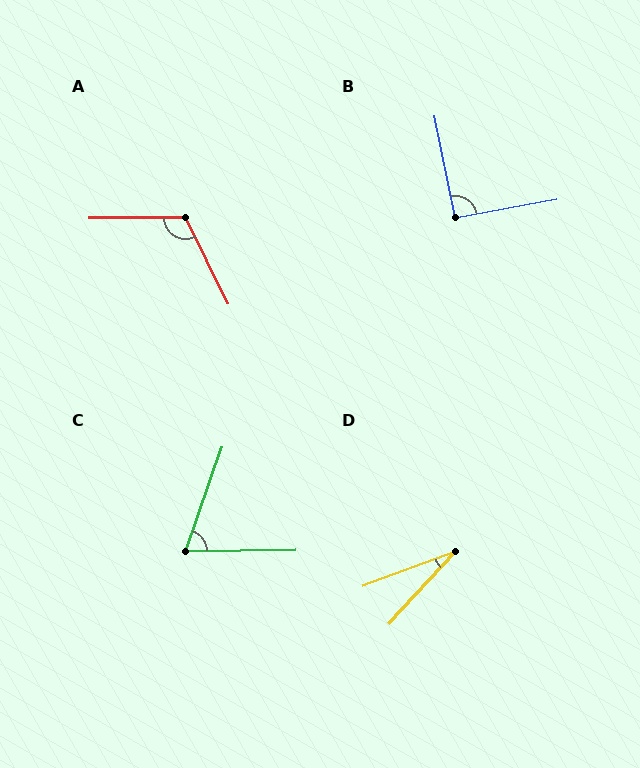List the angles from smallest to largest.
D (27°), C (70°), B (91°), A (116°).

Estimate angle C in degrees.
Approximately 70 degrees.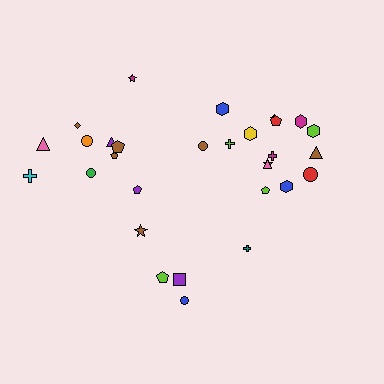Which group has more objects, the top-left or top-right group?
The top-right group.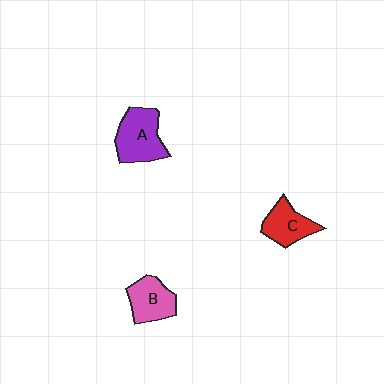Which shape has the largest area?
Shape A (purple).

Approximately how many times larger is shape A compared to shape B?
Approximately 1.3 times.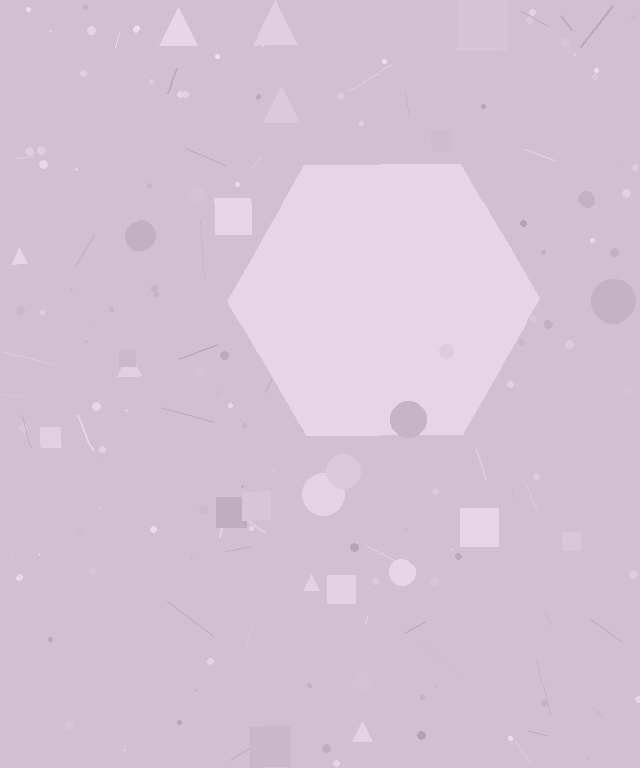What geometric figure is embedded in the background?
A hexagon is embedded in the background.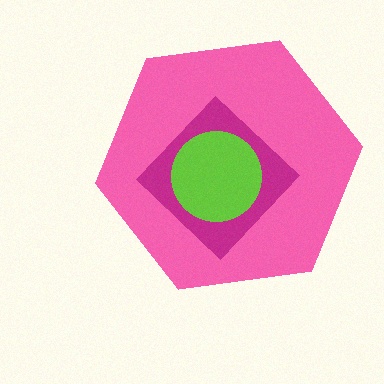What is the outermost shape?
The pink hexagon.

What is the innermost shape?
The lime circle.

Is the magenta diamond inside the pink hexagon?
Yes.